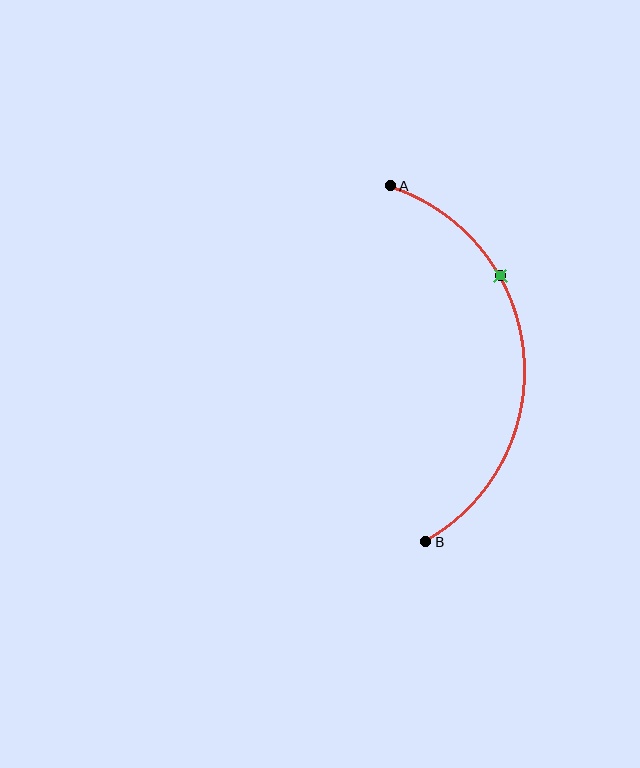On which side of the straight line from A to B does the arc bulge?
The arc bulges to the right of the straight line connecting A and B.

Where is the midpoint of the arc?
The arc midpoint is the point on the curve farthest from the straight line joining A and B. It sits to the right of that line.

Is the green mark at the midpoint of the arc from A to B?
No. The green mark lies on the arc but is closer to endpoint A. The arc midpoint would be at the point on the curve equidistant along the arc from both A and B.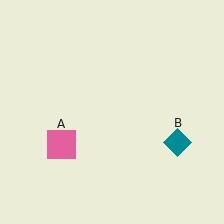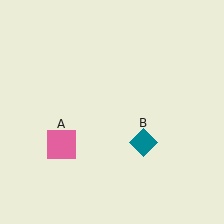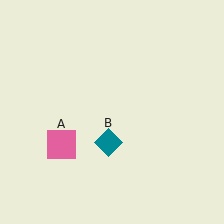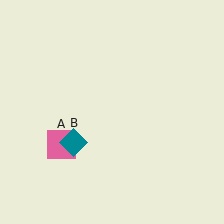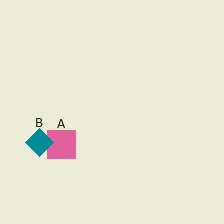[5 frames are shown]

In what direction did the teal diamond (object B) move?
The teal diamond (object B) moved left.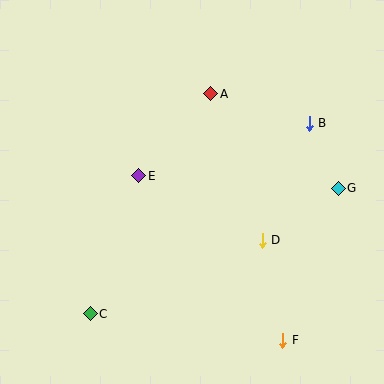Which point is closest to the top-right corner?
Point B is closest to the top-right corner.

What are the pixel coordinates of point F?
Point F is at (283, 340).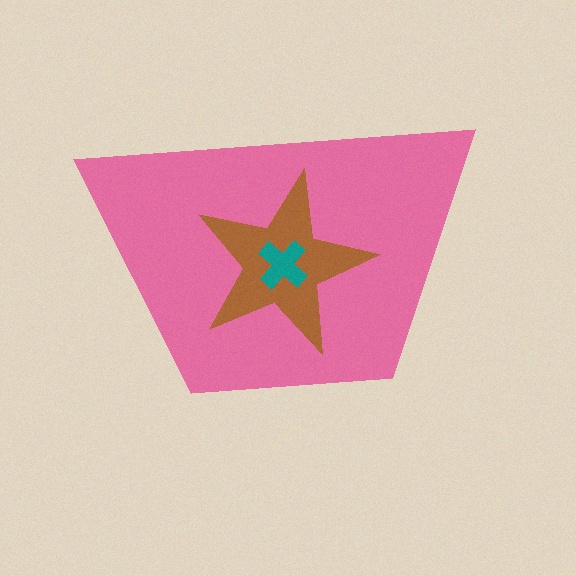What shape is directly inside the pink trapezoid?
The brown star.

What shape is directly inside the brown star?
The teal cross.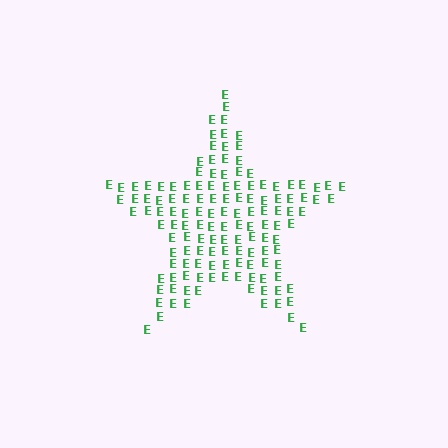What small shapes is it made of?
It is made of small letter E's.